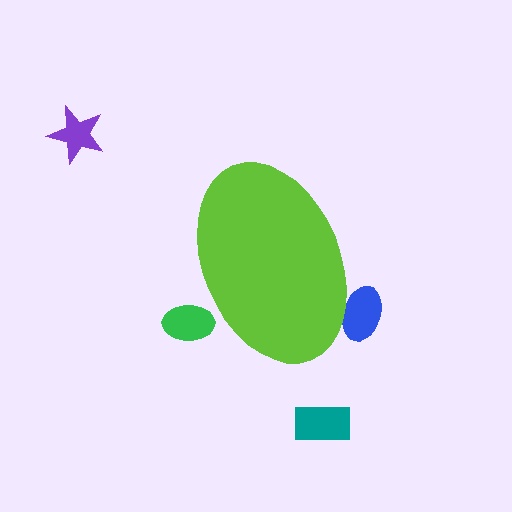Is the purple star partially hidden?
No, the purple star is fully visible.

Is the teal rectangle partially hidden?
No, the teal rectangle is fully visible.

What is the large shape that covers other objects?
A lime ellipse.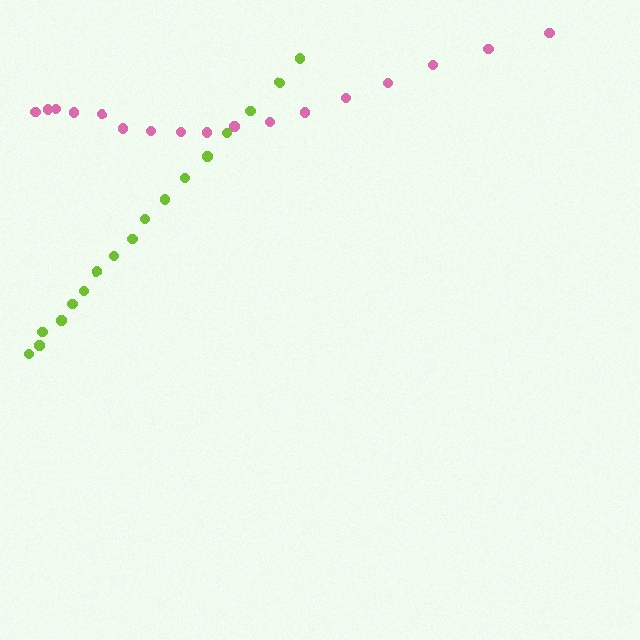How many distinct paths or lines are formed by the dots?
There are 2 distinct paths.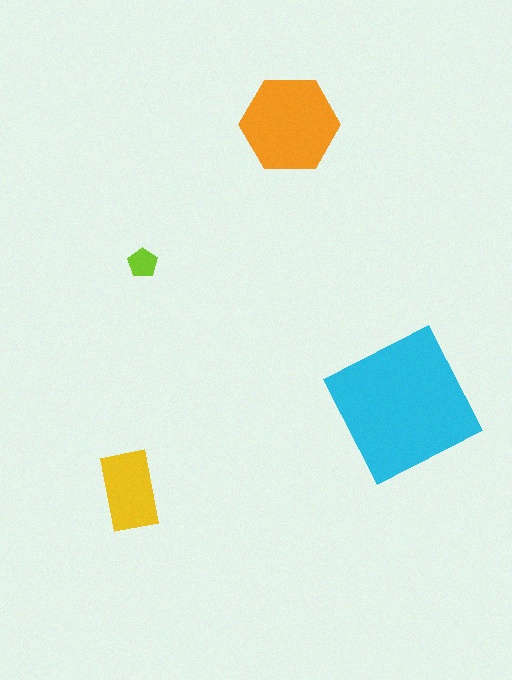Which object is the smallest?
The lime pentagon.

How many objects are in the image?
There are 4 objects in the image.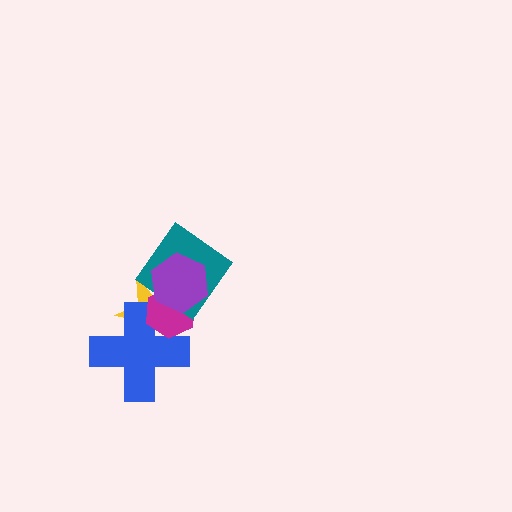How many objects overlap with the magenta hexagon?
4 objects overlap with the magenta hexagon.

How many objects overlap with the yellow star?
4 objects overlap with the yellow star.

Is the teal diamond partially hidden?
Yes, it is partially covered by another shape.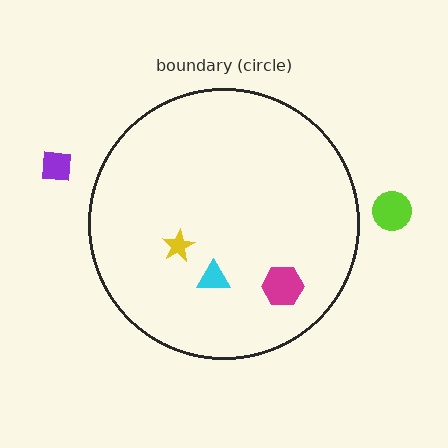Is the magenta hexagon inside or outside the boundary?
Inside.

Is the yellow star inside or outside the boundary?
Inside.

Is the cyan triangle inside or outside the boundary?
Inside.